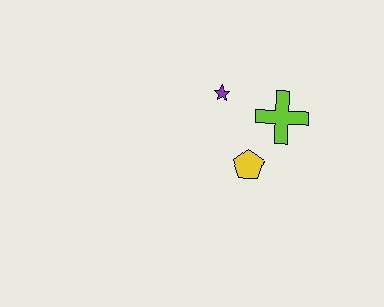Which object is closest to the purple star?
The lime cross is closest to the purple star.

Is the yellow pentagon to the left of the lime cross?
Yes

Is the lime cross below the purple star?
Yes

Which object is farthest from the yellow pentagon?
The purple star is farthest from the yellow pentagon.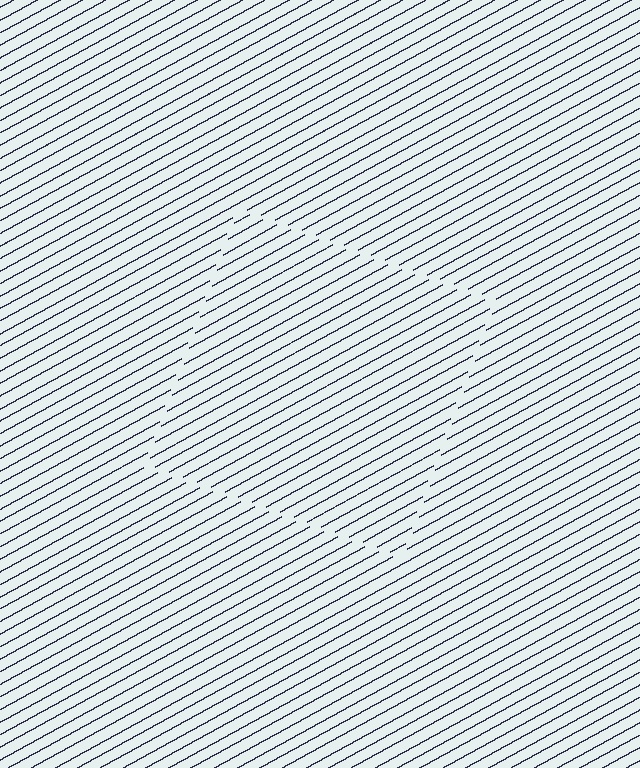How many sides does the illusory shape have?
4 sides — the line-ends trace a square.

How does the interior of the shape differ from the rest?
The interior of the shape contains the same grating, shifted by half a period — the contour is defined by the phase discontinuity where line-ends from the inner and outer gratings abut.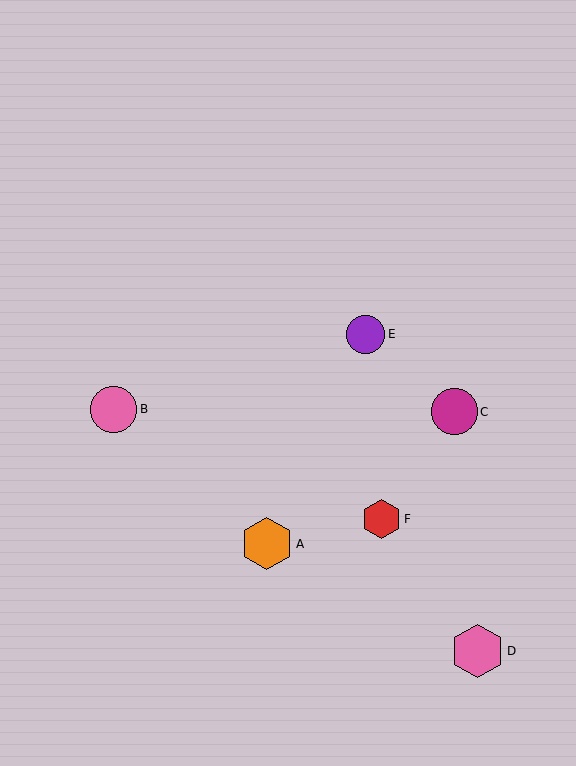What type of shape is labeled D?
Shape D is a pink hexagon.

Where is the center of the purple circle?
The center of the purple circle is at (366, 334).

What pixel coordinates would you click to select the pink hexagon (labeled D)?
Click at (477, 651) to select the pink hexagon D.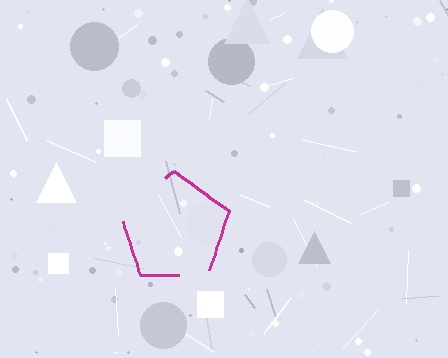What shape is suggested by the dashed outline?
The dashed outline suggests a pentagon.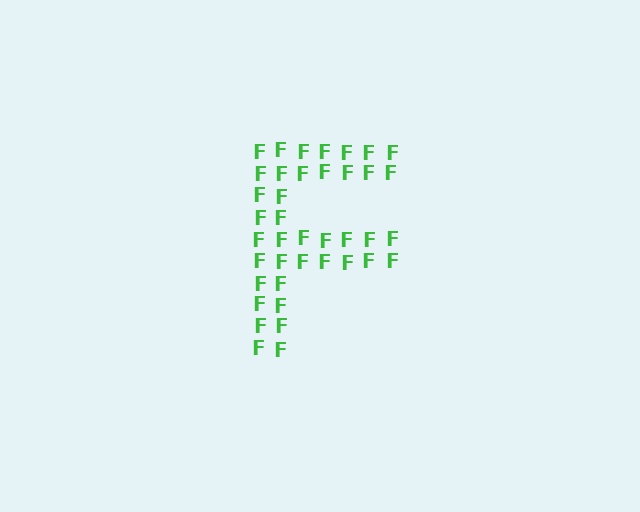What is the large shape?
The large shape is the letter F.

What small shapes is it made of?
It is made of small letter F's.